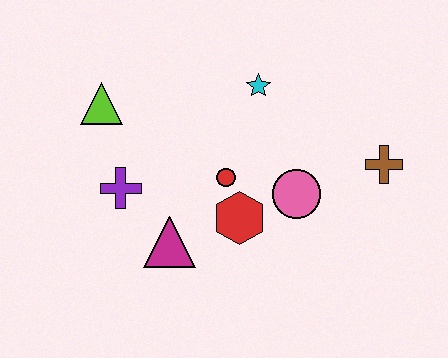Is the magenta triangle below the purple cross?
Yes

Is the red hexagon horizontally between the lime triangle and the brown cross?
Yes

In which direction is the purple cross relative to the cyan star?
The purple cross is to the left of the cyan star.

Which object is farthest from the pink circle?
The lime triangle is farthest from the pink circle.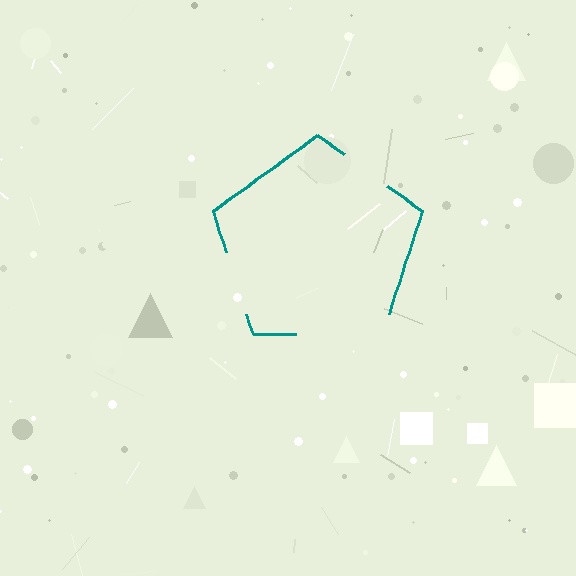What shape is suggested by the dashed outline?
The dashed outline suggests a pentagon.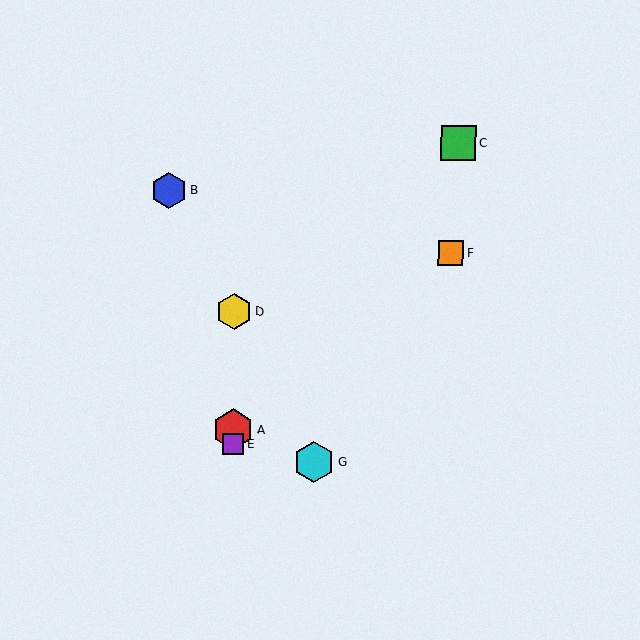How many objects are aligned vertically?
3 objects (A, D, E) are aligned vertically.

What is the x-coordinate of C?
Object C is at x≈459.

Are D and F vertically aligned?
No, D is at x≈234 and F is at x≈451.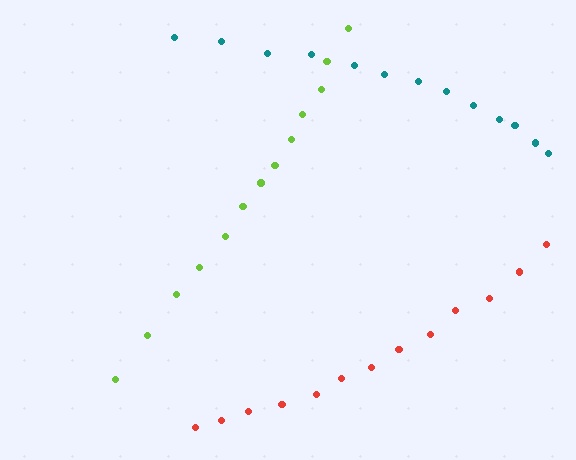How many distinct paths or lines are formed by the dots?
There are 3 distinct paths.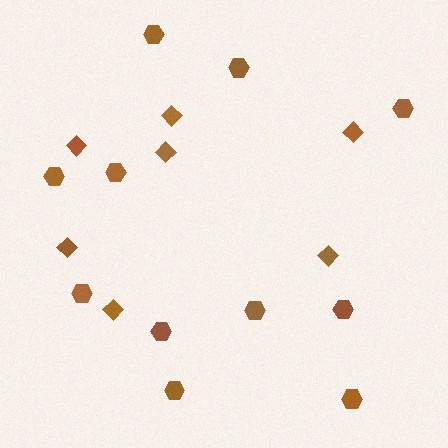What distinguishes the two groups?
There are 2 groups: one group of diamonds (7) and one group of hexagons (11).